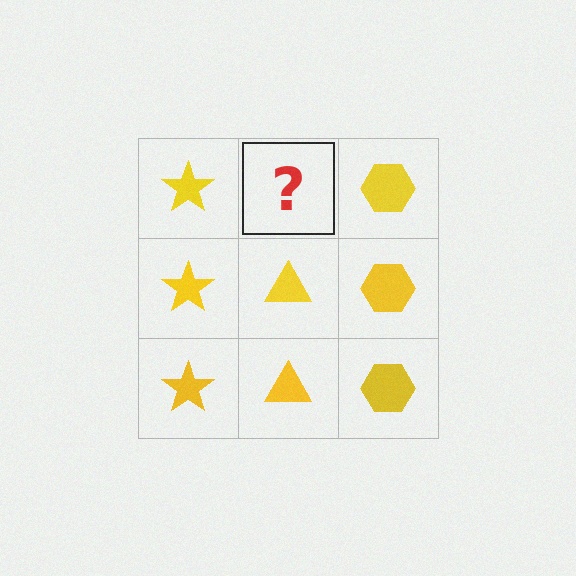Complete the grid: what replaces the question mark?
The question mark should be replaced with a yellow triangle.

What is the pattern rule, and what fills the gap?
The rule is that each column has a consistent shape. The gap should be filled with a yellow triangle.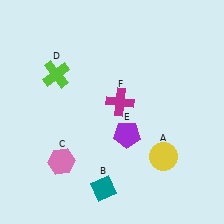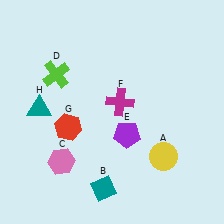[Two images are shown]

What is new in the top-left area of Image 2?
A teal triangle (H) was added in the top-left area of Image 2.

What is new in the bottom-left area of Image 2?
A red hexagon (G) was added in the bottom-left area of Image 2.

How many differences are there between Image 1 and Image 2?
There are 2 differences between the two images.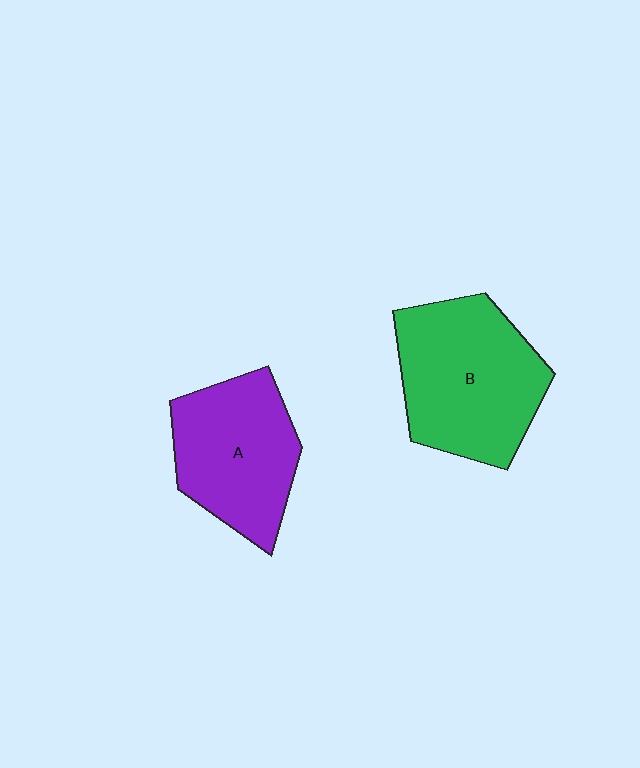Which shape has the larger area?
Shape B (green).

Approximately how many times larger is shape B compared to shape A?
Approximately 1.2 times.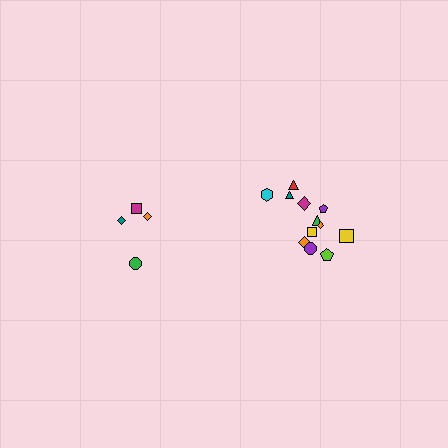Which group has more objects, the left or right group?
The right group.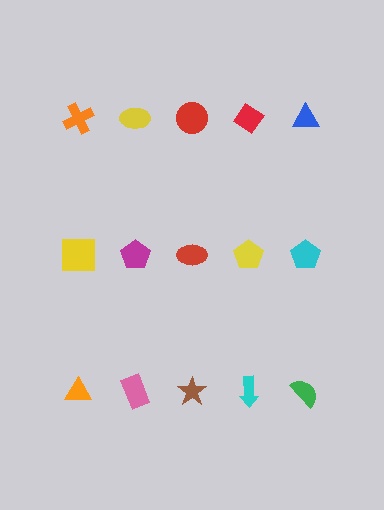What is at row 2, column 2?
A magenta pentagon.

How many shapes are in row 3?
5 shapes.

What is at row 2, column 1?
A yellow square.